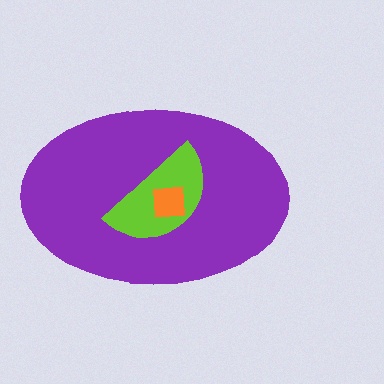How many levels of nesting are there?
3.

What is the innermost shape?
The orange square.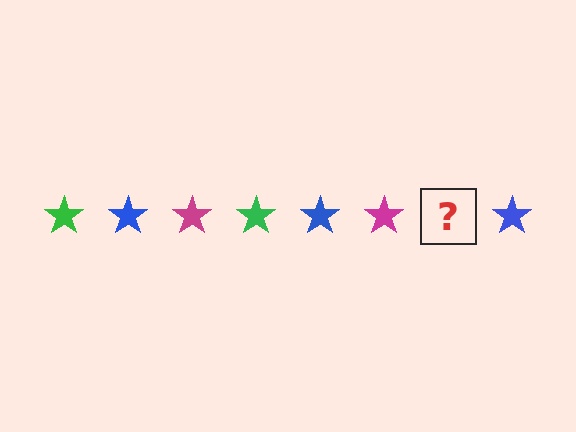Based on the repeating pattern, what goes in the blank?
The blank should be a green star.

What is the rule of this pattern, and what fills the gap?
The rule is that the pattern cycles through green, blue, magenta stars. The gap should be filled with a green star.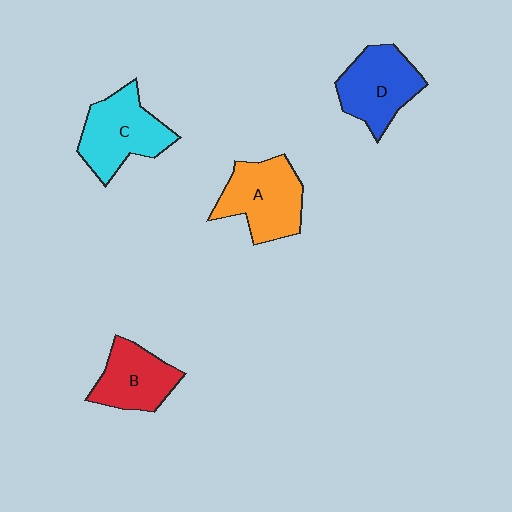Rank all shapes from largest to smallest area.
From largest to smallest: A (orange), C (cyan), D (blue), B (red).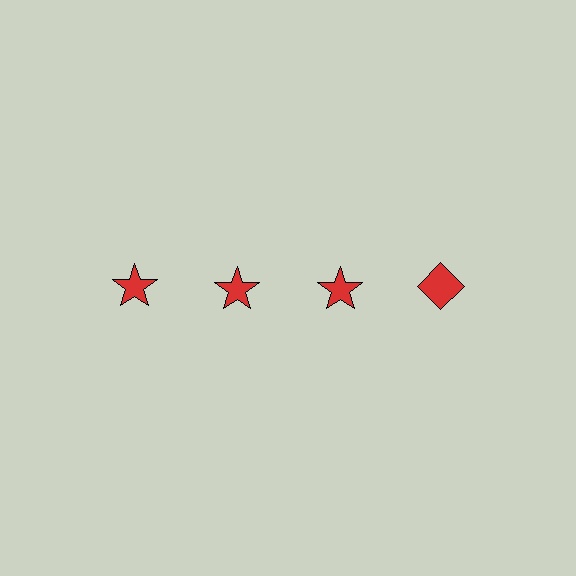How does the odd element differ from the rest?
It has a different shape: diamond instead of star.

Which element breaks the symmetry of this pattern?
The red diamond in the top row, second from right column breaks the symmetry. All other shapes are red stars.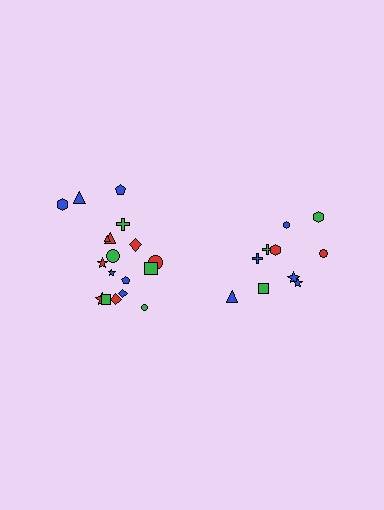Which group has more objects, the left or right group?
The left group.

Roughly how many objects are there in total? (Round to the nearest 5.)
Roughly 30 objects in total.